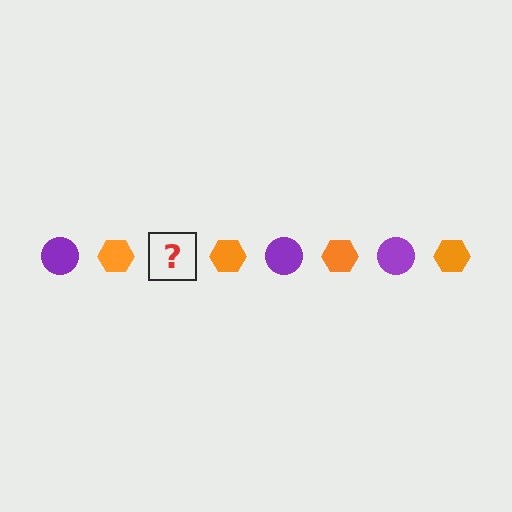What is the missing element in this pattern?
The missing element is a purple circle.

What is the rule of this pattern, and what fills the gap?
The rule is that the pattern alternates between purple circle and orange hexagon. The gap should be filled with a purple circle.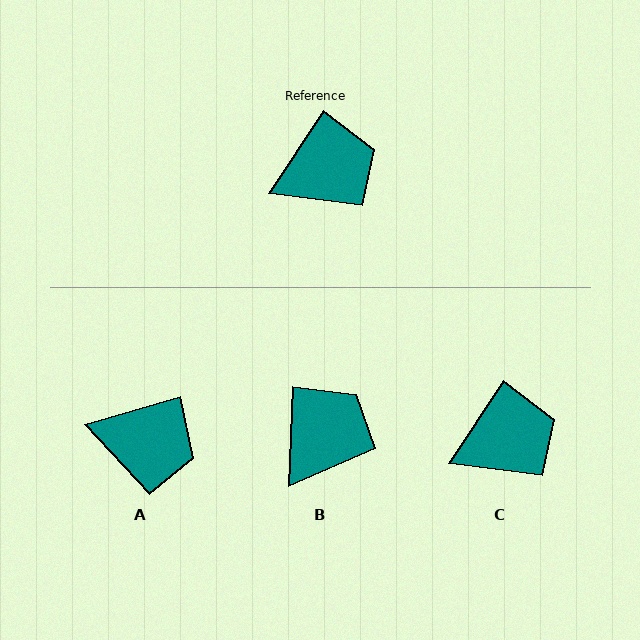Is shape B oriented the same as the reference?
No, it is off by about 31 degrees.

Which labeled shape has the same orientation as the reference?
C.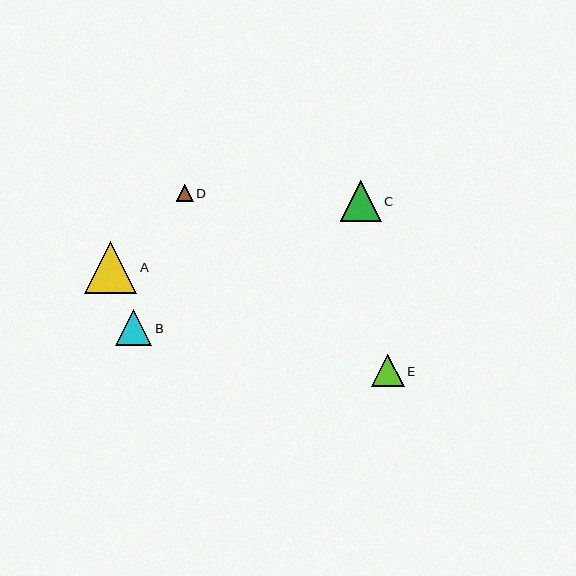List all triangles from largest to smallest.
From largest to smallest: A, C, B, E, D.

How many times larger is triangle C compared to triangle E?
Triangle C is approximately 1.3 times the size of triangle E.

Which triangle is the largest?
Triangle A is the largest with a size of approximately 52 pixels.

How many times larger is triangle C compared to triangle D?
Triangle C is approximately 2.5 times the size of triangle D.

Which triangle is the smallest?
Triangle D is the smallest with a size of approximately 17 pixels.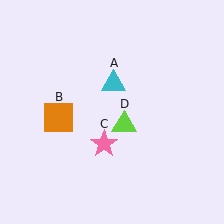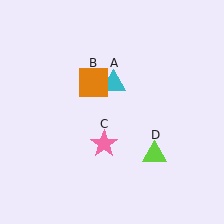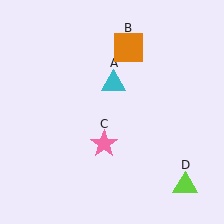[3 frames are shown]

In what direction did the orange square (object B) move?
The orange square (object B) moved up and to the right.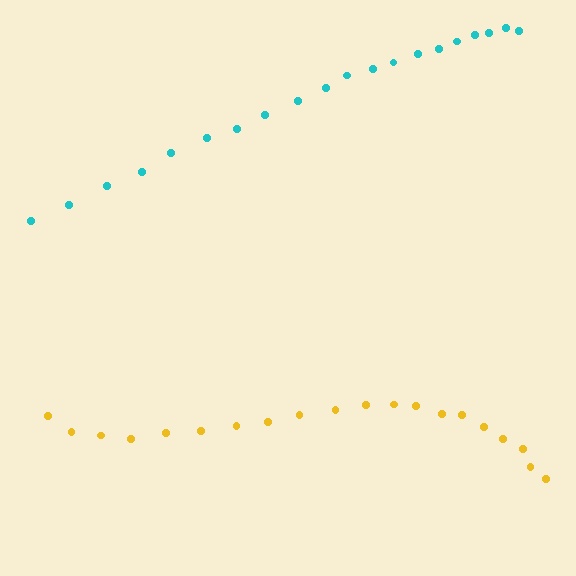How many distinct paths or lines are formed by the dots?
There are 2 distinct paths.